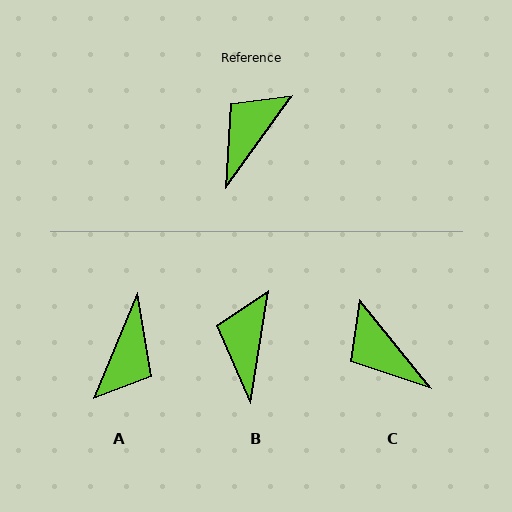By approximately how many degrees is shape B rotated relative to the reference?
Approximately 27 degrees counter-clockwise.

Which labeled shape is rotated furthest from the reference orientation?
A, about 167 degrees away.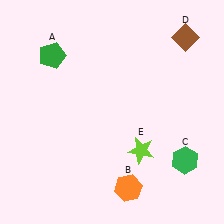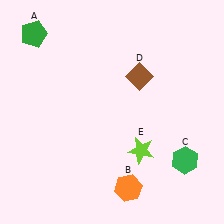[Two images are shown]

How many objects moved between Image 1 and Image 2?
2 objects moved between the two images.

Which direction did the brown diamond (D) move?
The brown diamond (D) moved left.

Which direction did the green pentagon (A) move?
The green pentagon (A) moved up.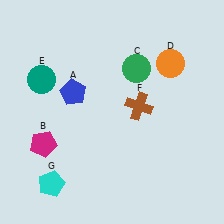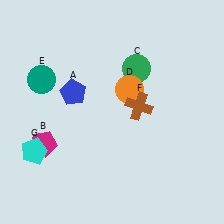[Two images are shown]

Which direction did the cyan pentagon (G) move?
The cyan pentagon (G) moved up.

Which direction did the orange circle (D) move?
The orange circle (D) moved left.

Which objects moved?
The objects that moved are: the orange circle (D), the cyan pentagon (G).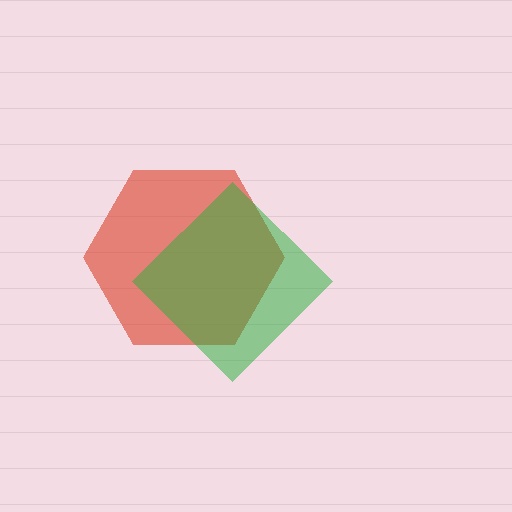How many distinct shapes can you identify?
There are 2 distinct shapes: a red hexagon, a green diamond.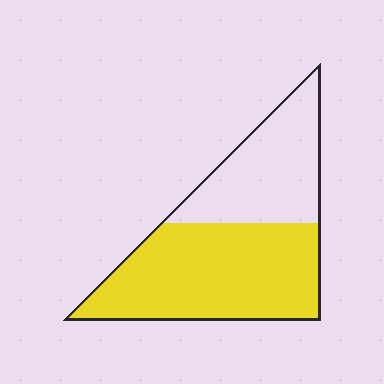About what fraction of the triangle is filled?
About five eighths (5/8).